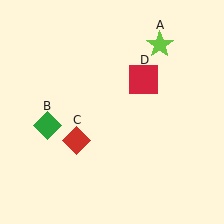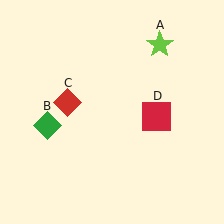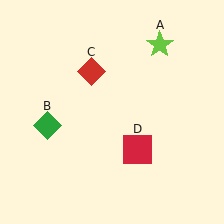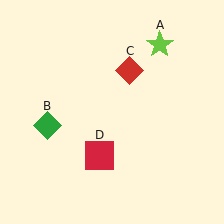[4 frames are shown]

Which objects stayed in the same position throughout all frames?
Lime star (object A) and green diamond (object B) remained stationary.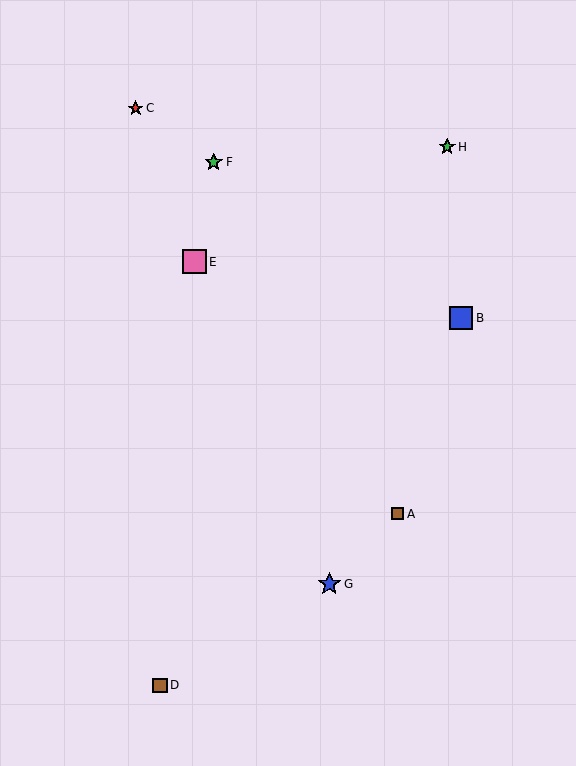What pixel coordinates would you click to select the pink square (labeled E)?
Click at (194, 262) to select the pink square E.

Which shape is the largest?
The pink square (labeled E) is the largest.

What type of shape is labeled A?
Shape A is a brown square.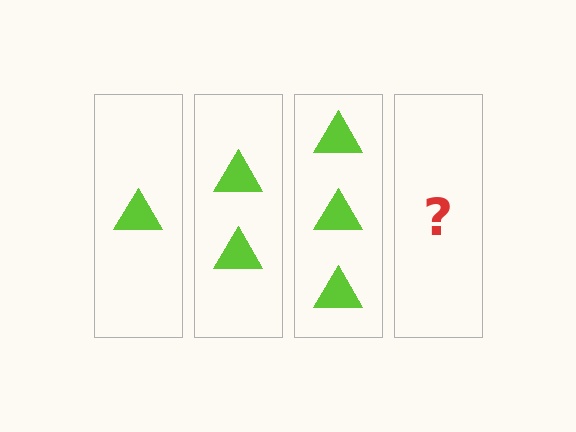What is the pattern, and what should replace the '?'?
The pattern is that each step adds one more triangle. The '?' should be 4 triangles.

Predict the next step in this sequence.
The next step is 4 triangles.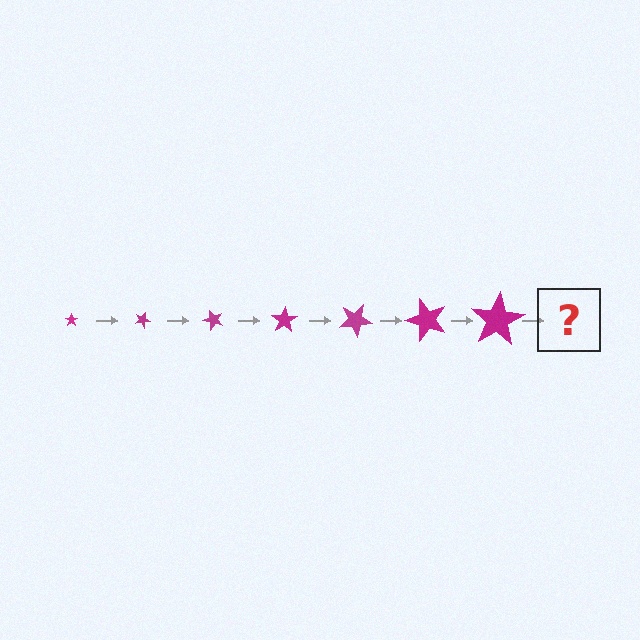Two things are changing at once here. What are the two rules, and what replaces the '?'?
The two rules are that the star grows larger each step and it rotates 25 degrees each step. The '?' should be a star, larger than the previous one and rotated 175 degrees from the start.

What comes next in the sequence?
The next element should be a star, larger than the previous one and rotated 175 degrees from the start.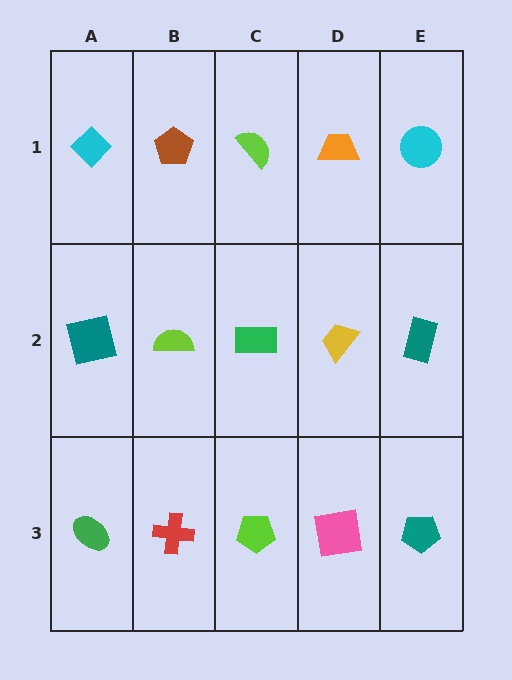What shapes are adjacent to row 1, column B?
A lime semicircle (row 2, column B), a cyan diamond (row 1, column A), a lime semicircle (row 1, column C).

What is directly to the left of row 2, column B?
A teal square.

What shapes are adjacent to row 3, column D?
A yellow trapezoid (row 2, column D), a lime pentagon (row 3, column C), a teal pentagon (row 3, column E).